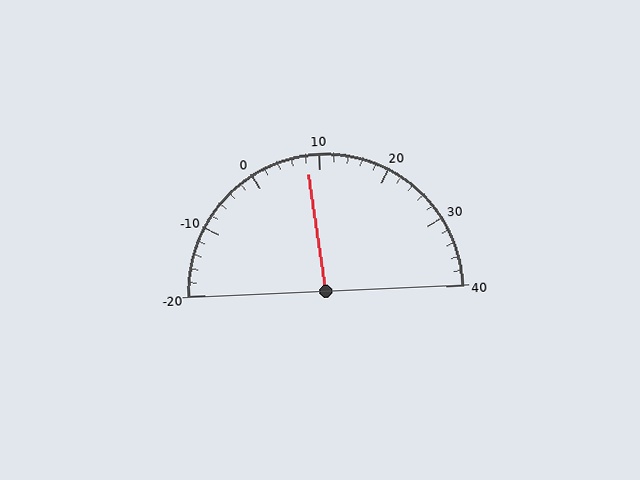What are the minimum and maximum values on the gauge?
The gauge ranges from -20 to 40.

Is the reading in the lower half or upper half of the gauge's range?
The reading is in the lower half of the range (-20 to 40).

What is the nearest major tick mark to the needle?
The nearest major tick mark is 10.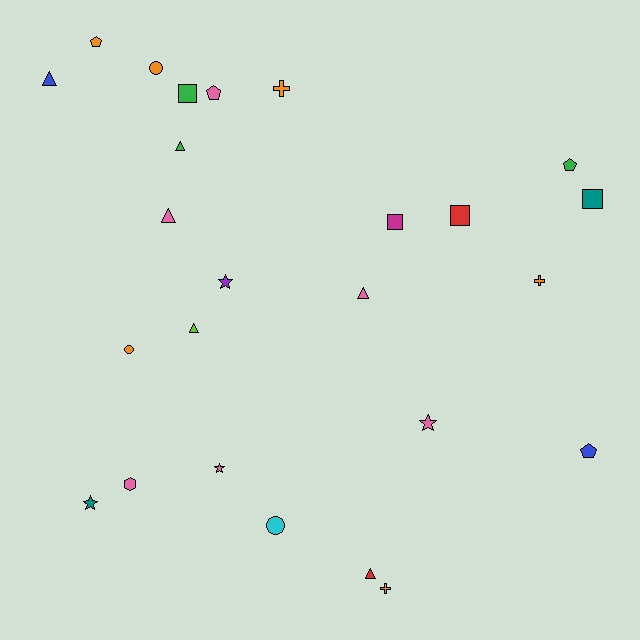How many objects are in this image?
There are 25 objects.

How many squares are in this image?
There are 4 squares.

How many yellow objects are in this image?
There are no yellow objects.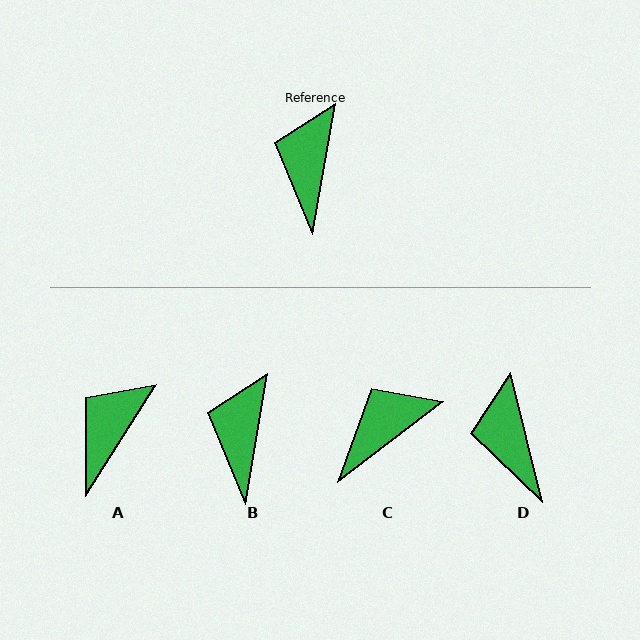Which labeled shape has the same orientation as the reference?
B.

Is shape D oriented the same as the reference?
No, it is off by about 24 degrees.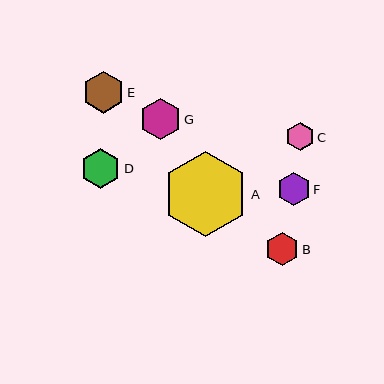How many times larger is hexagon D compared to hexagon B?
Hexagon D is approximately 1.2 times the size of hexagon B.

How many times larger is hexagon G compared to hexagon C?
Hexagon G is approximately 1.5 times the size of hexagon C.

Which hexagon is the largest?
Hexagon A is the largest with a size of approximately 85 pixels.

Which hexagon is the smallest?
Hexagon C is the smallest with a size of approximately 28 pixels.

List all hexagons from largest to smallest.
From largest to smallest: A, E, G, D, B, F, C.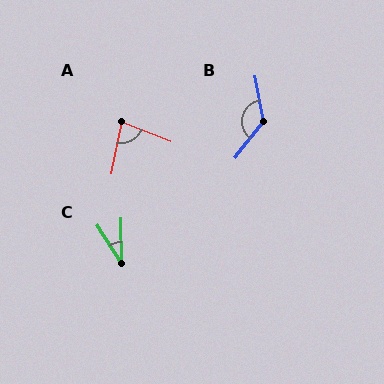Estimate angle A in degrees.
Approximately 80 degrees.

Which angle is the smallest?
C, at approximately 32 degrees.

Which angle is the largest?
B, at approximately 132 degrees.